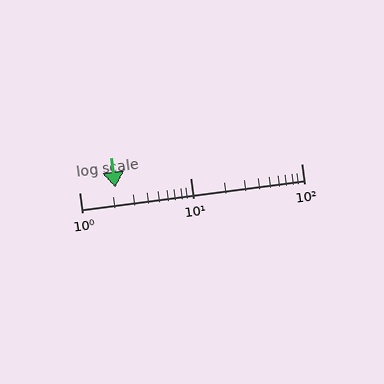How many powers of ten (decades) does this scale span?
The scale spans 2 decades, from 1 to 100.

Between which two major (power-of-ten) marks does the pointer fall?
The pointer is between 1 and 10.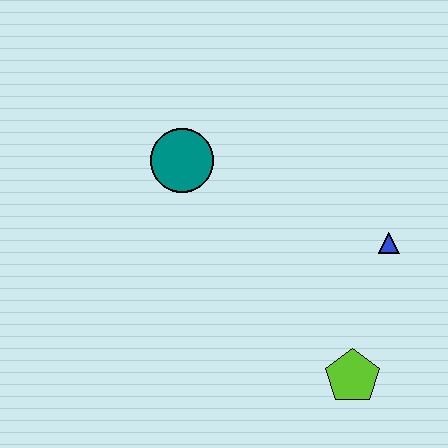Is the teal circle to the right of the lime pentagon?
No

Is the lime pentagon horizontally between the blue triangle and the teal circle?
Yes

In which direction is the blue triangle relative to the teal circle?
The blue triangle is to the right of the teal circle.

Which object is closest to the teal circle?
The blue triangle is closest to the teal circle.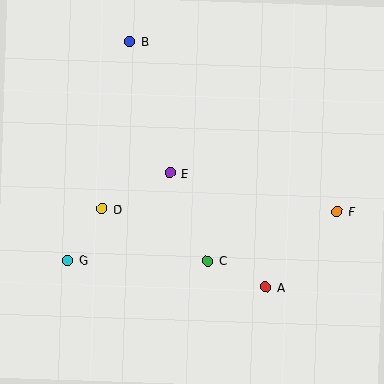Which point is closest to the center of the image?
Point E at (170, 173) is closest to the center.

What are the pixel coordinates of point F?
Point F is at (337, 211).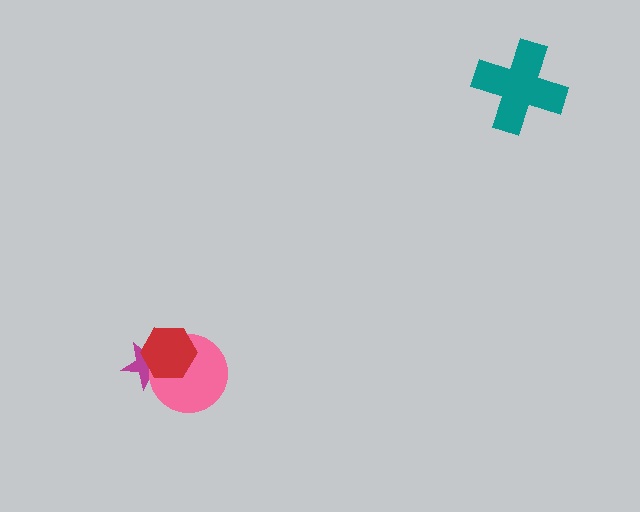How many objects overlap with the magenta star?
2 objects overlap with the magenta star.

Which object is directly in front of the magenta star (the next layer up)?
The pink circle is directly in front of the magenta star.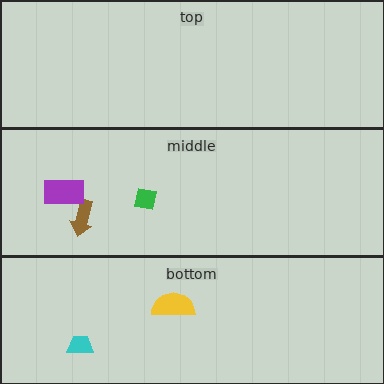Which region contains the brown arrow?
The middle region.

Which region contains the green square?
The middle region.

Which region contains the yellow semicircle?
The bottom region.